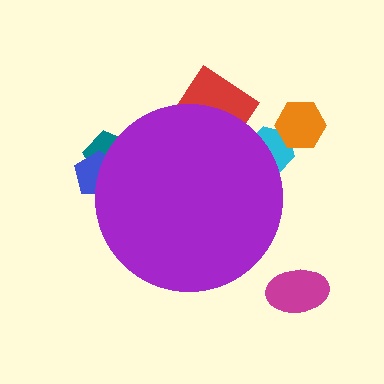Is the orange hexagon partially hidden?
No, the orange hexagon is fully visible.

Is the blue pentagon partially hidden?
Yes, the blue pentagon is partially hidden behind the purple circle.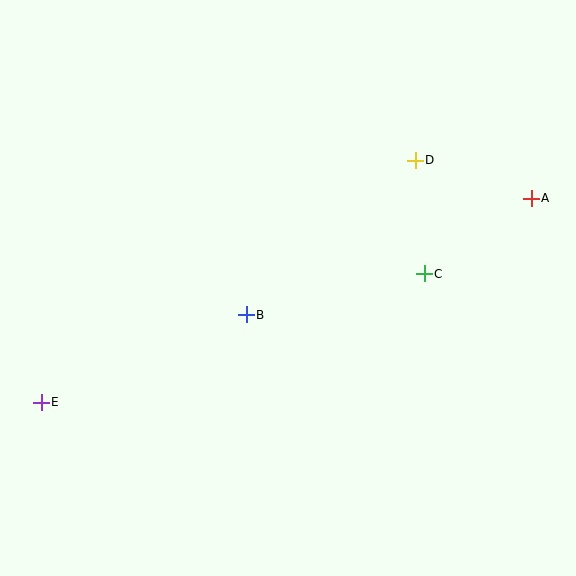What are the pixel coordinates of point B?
Point B is at (246, 315).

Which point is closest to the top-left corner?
Point B is closest to the top-left corner.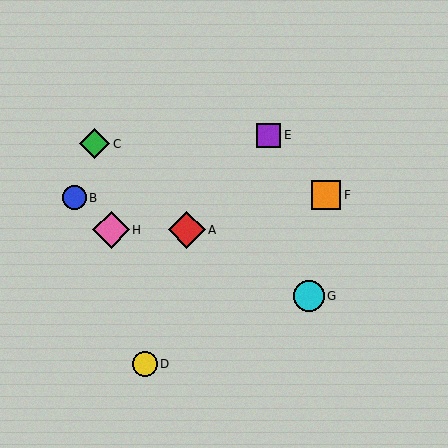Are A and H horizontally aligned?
Yes, both are at y≈230.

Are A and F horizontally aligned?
No, A is at y≈230 and F is at y≈195.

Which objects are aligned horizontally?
Objects A, H are aligned horizontally.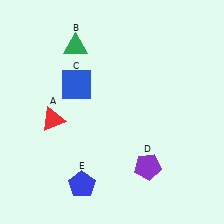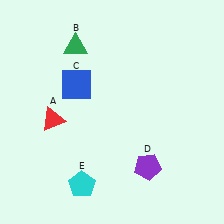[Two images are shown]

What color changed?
The pentagon (E) changed from blue in Image 1 to cyan in Image 2.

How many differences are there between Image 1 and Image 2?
There is 1 difference between the two images.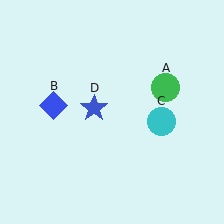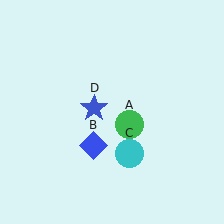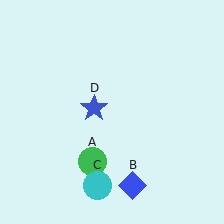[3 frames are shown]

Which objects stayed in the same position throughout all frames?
Blue star (object D) remained stationary.